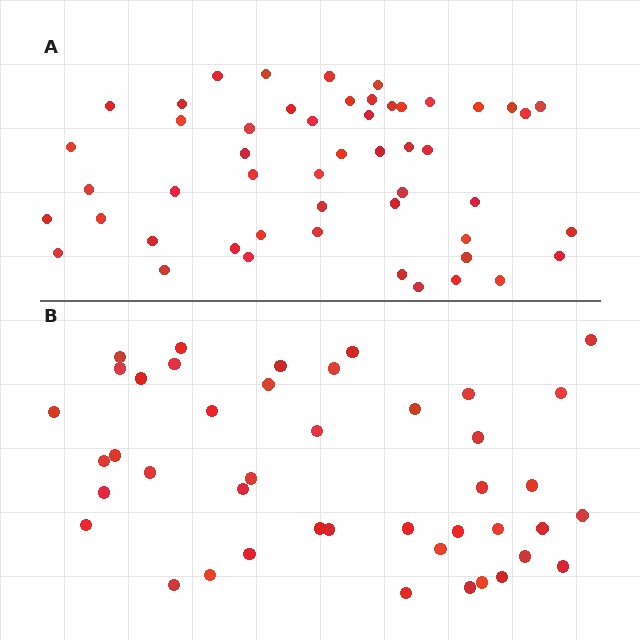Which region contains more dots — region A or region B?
Region A (the top region) has more dots.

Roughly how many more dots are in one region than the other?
Region A has roughly 8 or so more dots than region B.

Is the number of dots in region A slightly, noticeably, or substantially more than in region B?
Region A has only slightly more — the two regions are fairly close. The ratio is roughly 1.2 to 1.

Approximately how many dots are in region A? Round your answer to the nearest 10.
About 50 dots. (The exact count is 51, which rounds to 50.)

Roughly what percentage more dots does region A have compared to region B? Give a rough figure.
About 20% more.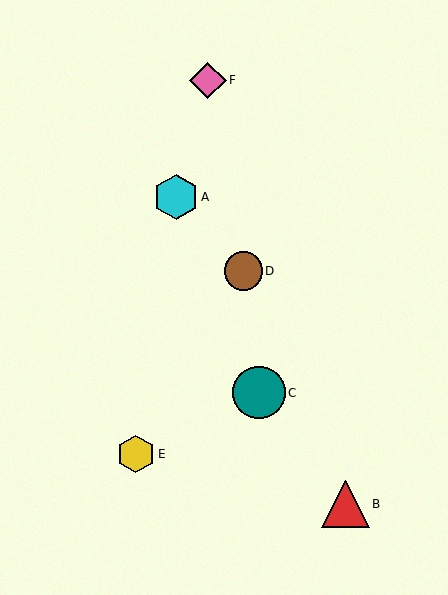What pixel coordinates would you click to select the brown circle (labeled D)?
Click at (243, 271) to select the brown circle D.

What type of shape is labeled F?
Shape F is a pink diamond.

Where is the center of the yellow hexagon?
The center of the yellow hexagon is at (136, 454).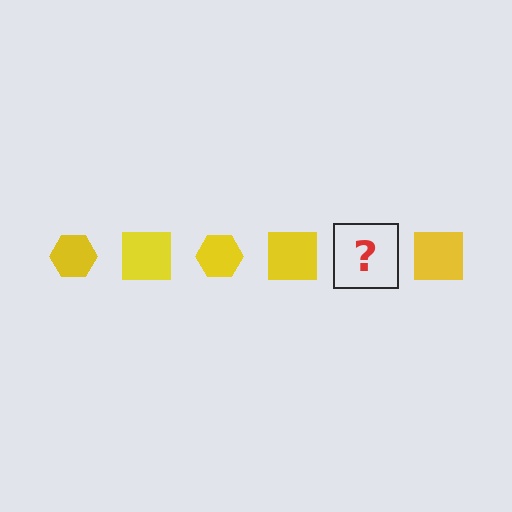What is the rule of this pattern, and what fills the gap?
The rule is that the pattern cycles through hexagon, square shapes in yellow. The gap should be filled with a yellow hexagon.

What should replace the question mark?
The question mark should be replaced with a yellow hexagon.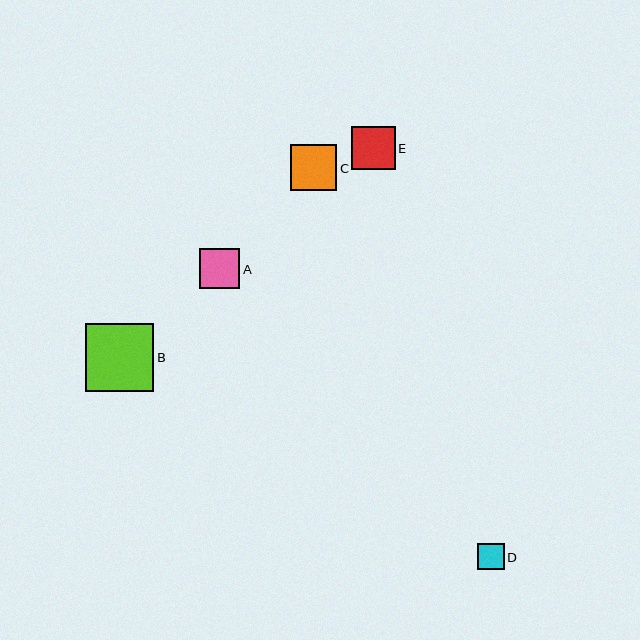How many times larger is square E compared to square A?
Square E is approximately 1.1 times the size of square A.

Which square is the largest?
Square B is the largest with a size of approximately 68 pixels.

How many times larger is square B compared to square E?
Square B is approximately 1.5 times the size of square E.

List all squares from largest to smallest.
From largest to smallest: B, C, E, A, D.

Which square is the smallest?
Square D is the smallest with a size of approximately 26 pixels.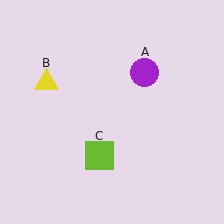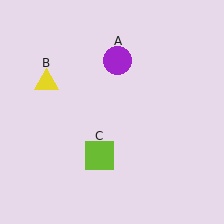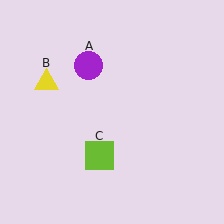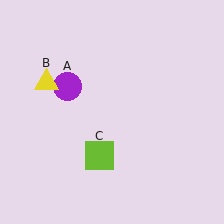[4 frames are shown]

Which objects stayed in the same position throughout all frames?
Yellow triangle (object B) and lime square (object C) remained stationary.